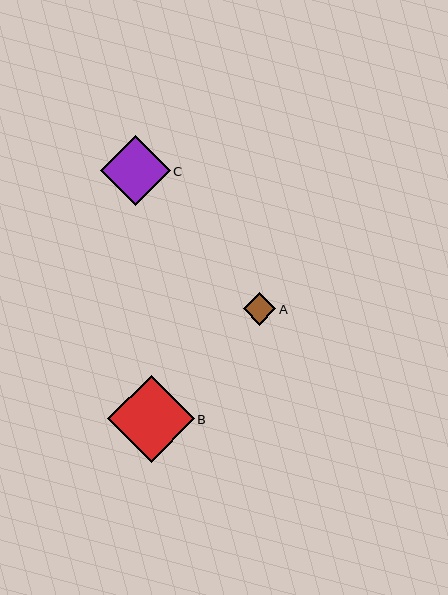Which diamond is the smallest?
Diamond A is the smallest with a size of approximately 33 pixels.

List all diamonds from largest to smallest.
From largest to smallest: B, C, A.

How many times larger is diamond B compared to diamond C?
Diamond B is approximately 1.2 times the size of diamond C.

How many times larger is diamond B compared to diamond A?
Diamond B is approximately 2.7 times the size of diamond A.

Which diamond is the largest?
Diamond B is the largest with a size of approximately 87 pixels.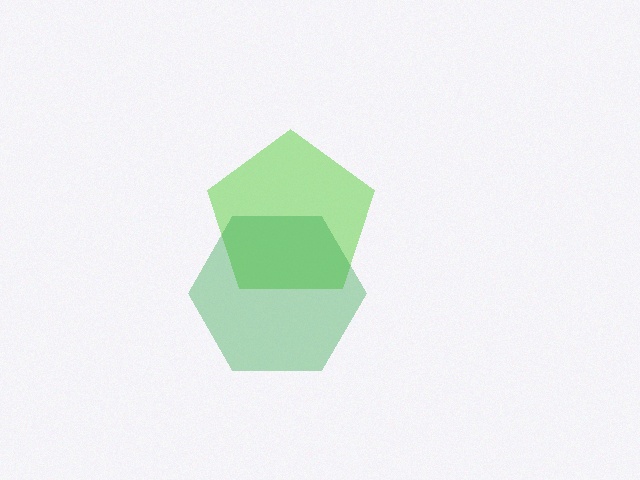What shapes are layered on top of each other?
The layered shapes are: a lime pentagon, a green hexagon.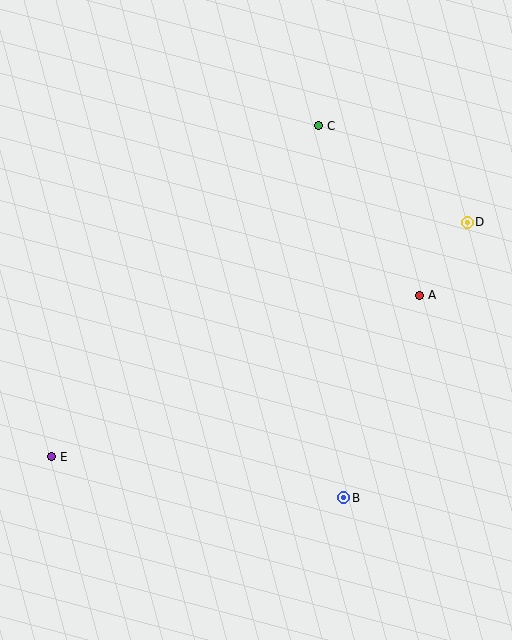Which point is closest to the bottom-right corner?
Point B is closest to the bottom-right corner.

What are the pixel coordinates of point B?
Point B is at (344, 498).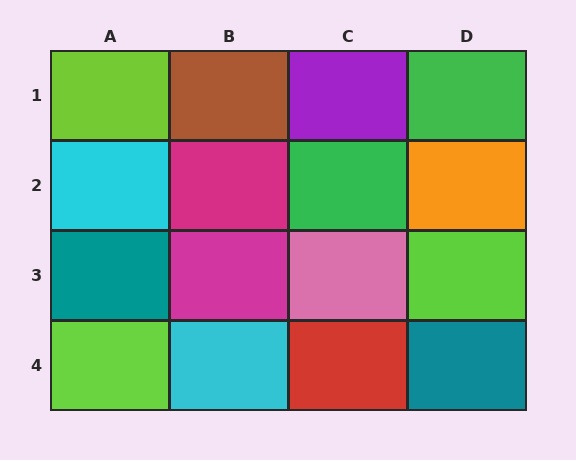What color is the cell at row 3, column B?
Magenta.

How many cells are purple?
1 cell is purple.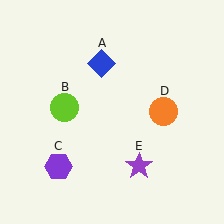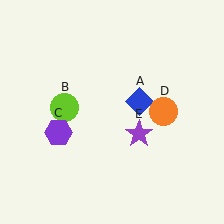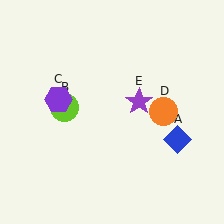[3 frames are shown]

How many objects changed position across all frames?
3 objects changed position: blue diamond (object A), purple hexagon (object C), purple star (object E).